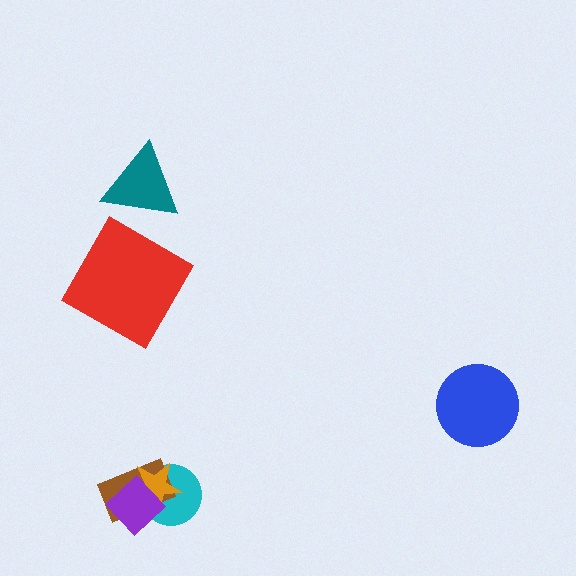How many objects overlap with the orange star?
3 objects overlap with the orange star.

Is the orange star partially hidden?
Yes, it is partially covered by another shape.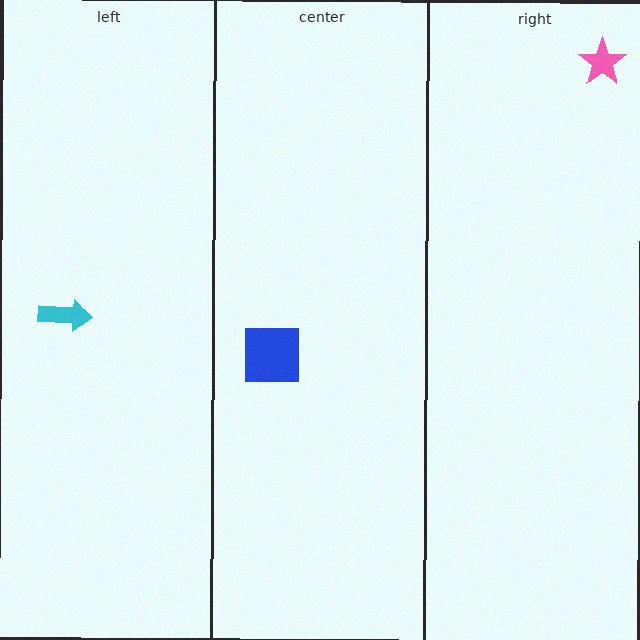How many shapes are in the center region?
1.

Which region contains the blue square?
The center region.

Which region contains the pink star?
The right region.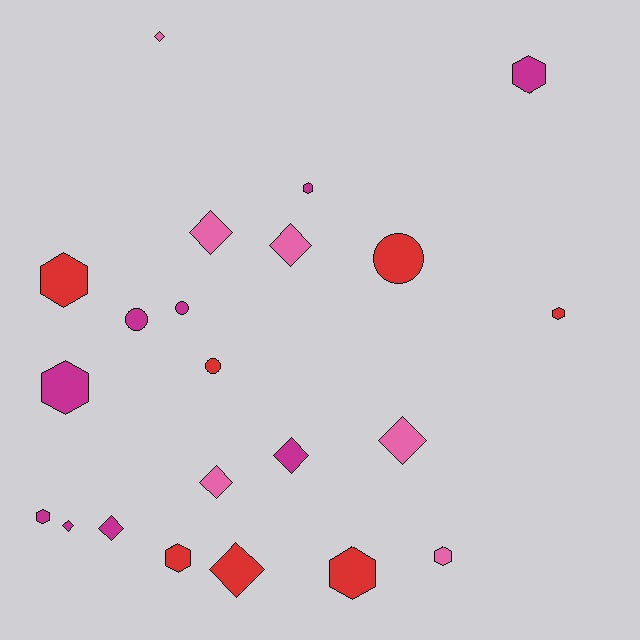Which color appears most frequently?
Magenta, with 9 objects.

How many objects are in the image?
There are 22 objects.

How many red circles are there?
There are 2 red circles.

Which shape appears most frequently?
Diamond, with 9 objects.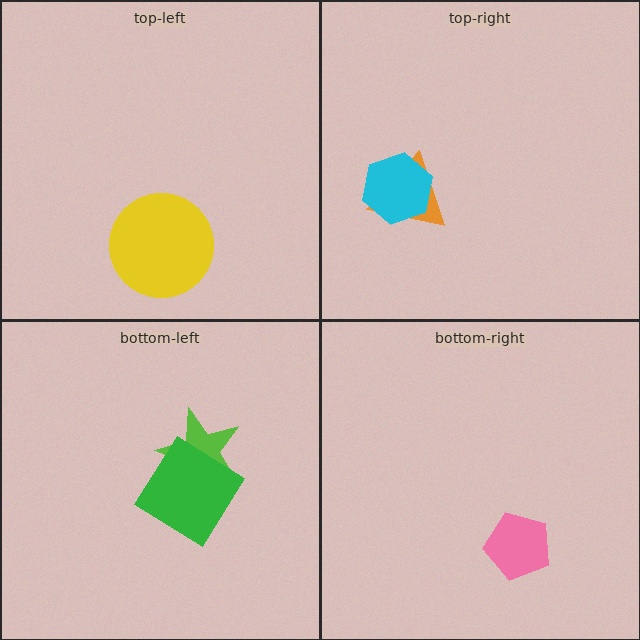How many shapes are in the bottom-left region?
2.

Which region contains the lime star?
The bottom-left region.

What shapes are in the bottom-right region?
The pink pentagon.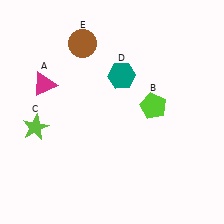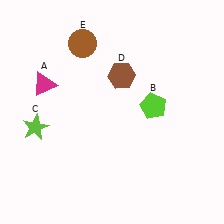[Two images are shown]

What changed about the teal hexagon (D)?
In Image 1, D is teal. In Image 2, it changed to brown.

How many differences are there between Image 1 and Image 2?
There is 1 difference between the two images.